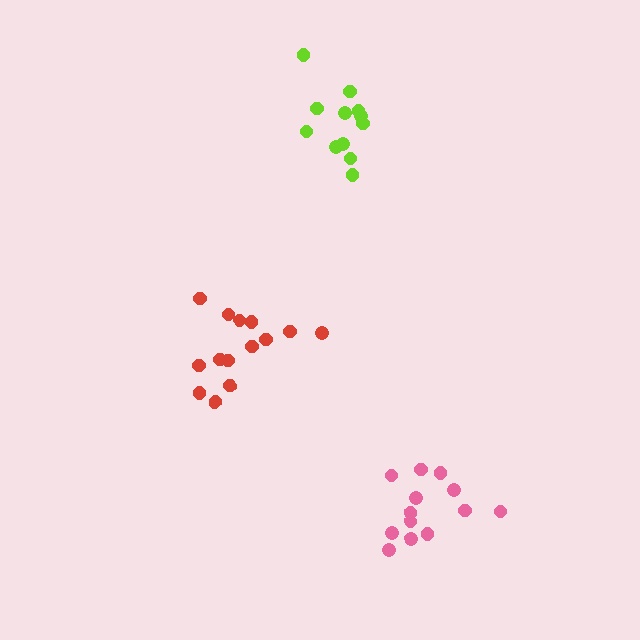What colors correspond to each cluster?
The clusters are colored: lime, red, pink.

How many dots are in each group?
Group 1: 12 dots, Group 2: 14 dots, Group 3: 13 dots (39 total).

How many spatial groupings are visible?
There are 3 spatial groupings.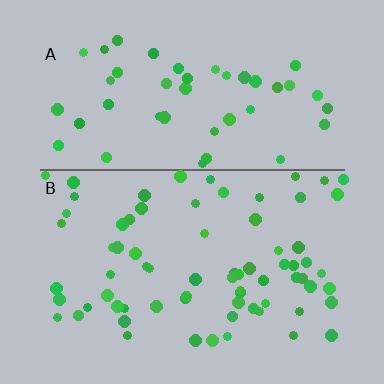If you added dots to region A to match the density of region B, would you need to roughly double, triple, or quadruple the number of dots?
Approximately double.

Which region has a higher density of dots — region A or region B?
B (the bottom).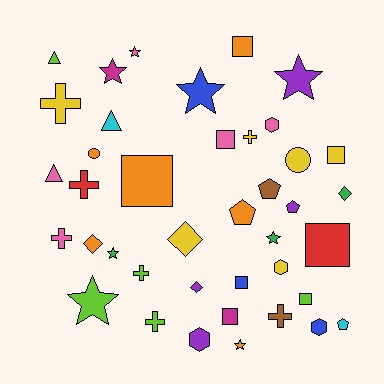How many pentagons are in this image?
There are 4 pentagons.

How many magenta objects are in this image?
There are 2 magenta objects.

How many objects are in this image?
There are 40 objects.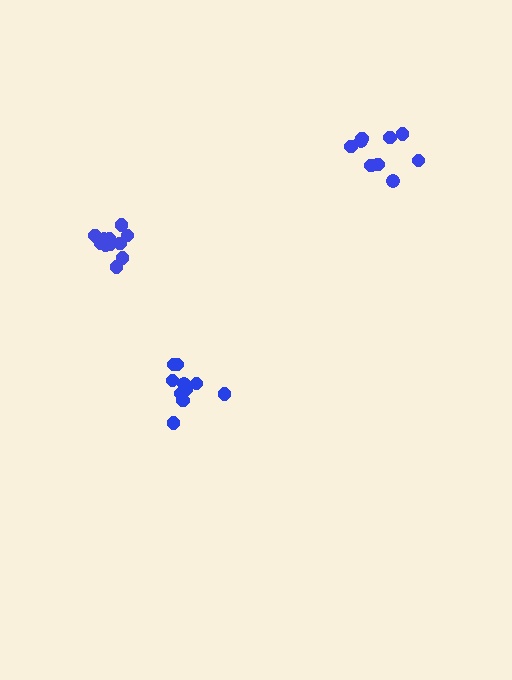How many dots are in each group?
Group 1: 10 dots, Group 2: 12 dots, Group 3: 9 dots (31 total).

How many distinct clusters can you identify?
There are 3 distinct clusters.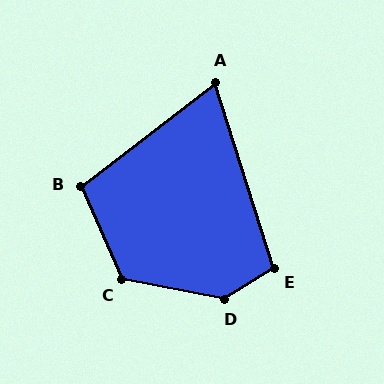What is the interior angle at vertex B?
Approximately 103 degrees (obtuse).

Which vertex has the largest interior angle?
D, at approximately 137 degrees.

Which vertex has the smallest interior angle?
A, at approximately 70 degrees.